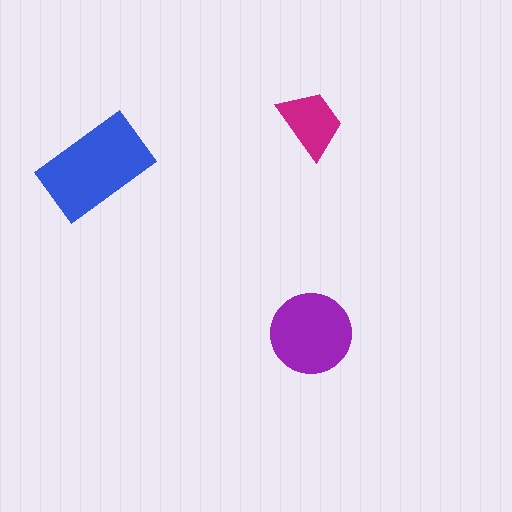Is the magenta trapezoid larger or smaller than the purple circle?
Smaller.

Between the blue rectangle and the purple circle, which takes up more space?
The blue rectangle.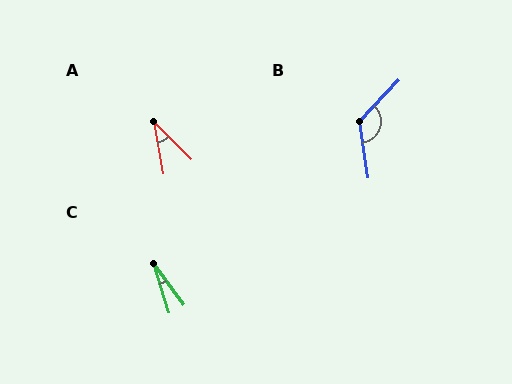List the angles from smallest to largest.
C (19°), A (34°), B (128°).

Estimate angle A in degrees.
Approximately 34 degrees.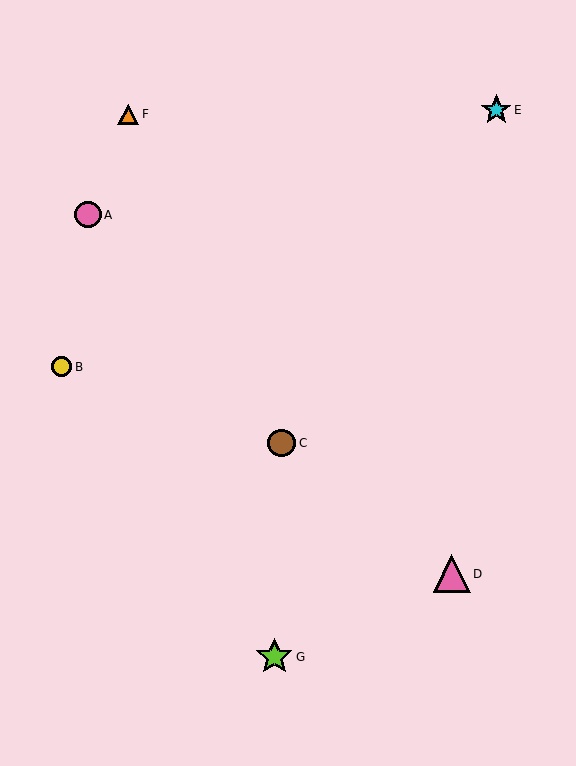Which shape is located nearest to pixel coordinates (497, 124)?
The cyan star (labeled E) at (496, 110) is nearest to that location.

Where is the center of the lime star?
The center of the lime star is at (274, 657).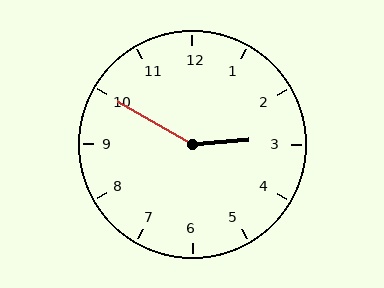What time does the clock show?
2:50.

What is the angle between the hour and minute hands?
Approximately 145 degrees.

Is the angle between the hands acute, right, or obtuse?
It is obtuse.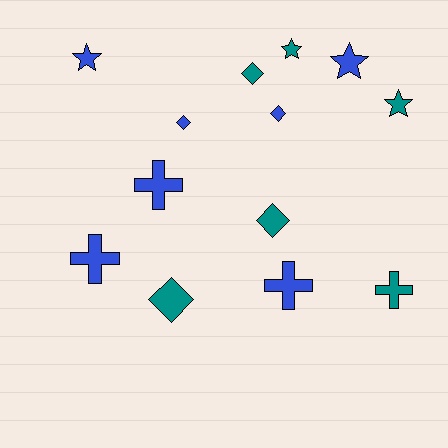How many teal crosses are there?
There is 1 teal cross.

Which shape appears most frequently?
Diamond, with 5 objects.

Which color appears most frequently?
Blue, with 7 objects.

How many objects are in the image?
There are 13 objects.